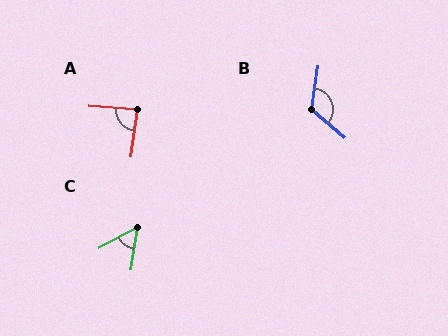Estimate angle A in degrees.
Approximately 87 degrees.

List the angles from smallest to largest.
C (54°), A (87°), B (121°).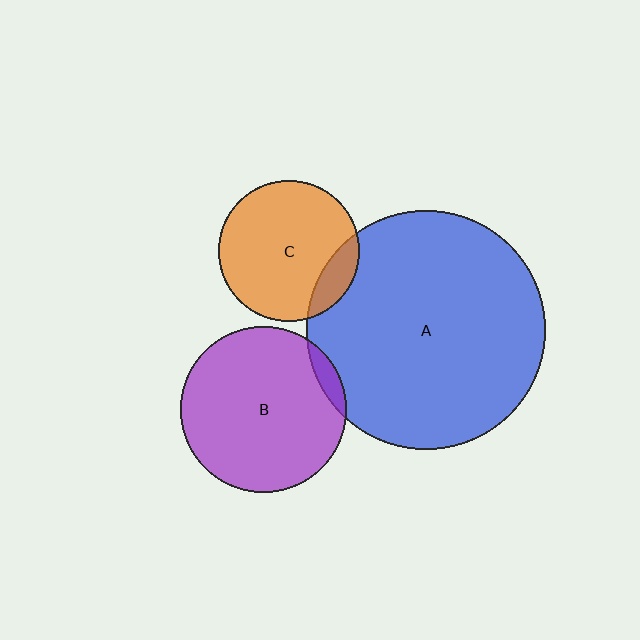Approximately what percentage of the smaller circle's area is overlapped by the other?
Approximately 15%.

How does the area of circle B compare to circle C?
Approximately 1.4 times.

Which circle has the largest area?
Circle A (blue).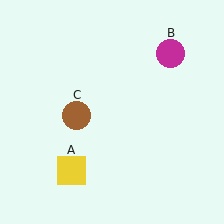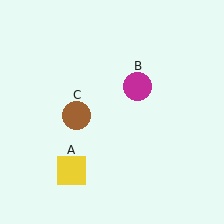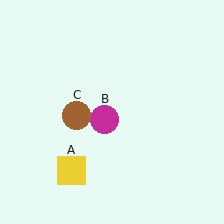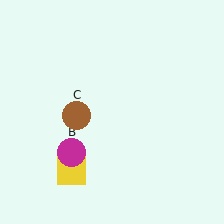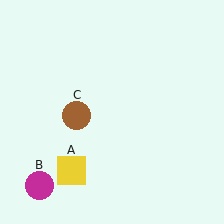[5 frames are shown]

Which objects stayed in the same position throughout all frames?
Yellow square (object A) and brown circle (object C) remained stationary.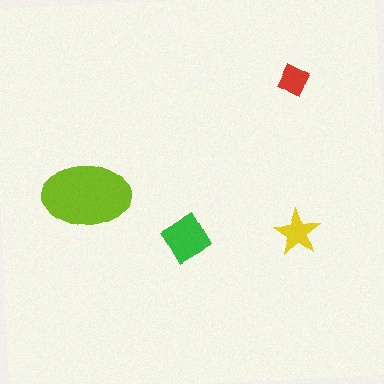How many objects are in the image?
There are 4 objects in the image.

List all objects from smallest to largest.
The red diamond, the yellow star, the green diamond, the lime ellipse.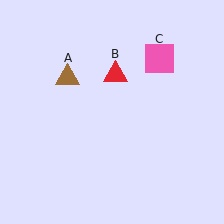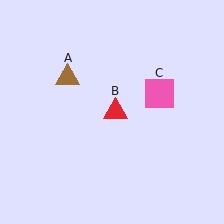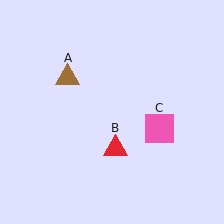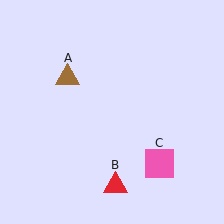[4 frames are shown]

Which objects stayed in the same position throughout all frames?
Brown triangle (object A) remained stationary.